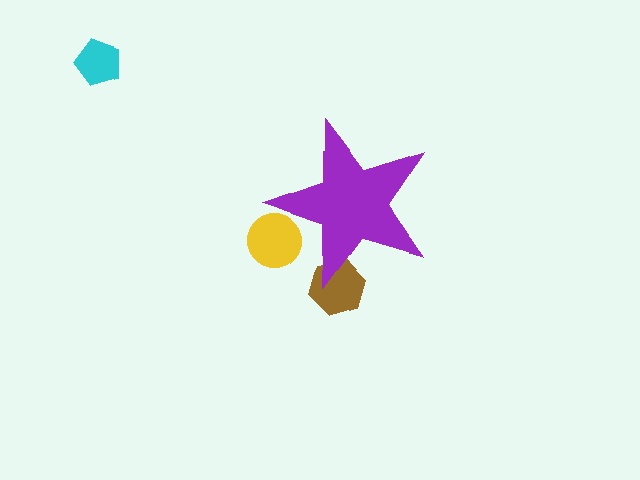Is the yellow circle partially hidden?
Yes, the yellow circle is partially hidden behind the purple star.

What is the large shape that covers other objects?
A purple star.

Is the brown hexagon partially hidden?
Yes, the brown hexagon is partially hidden behind the purple star.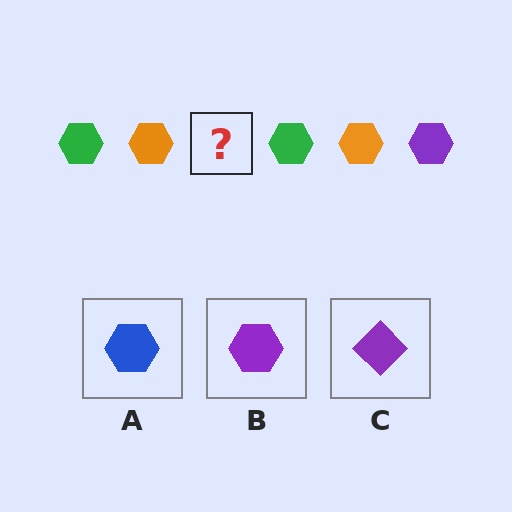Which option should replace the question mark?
Option B.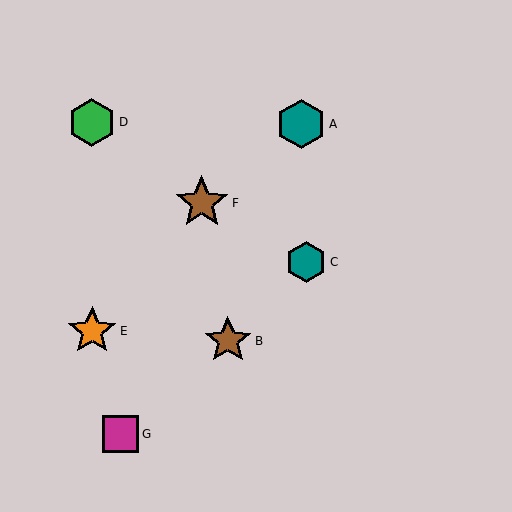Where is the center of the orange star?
The center of the orange star is at (92, 331).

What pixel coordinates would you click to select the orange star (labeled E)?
Click at (92, 331) to select the orange star E.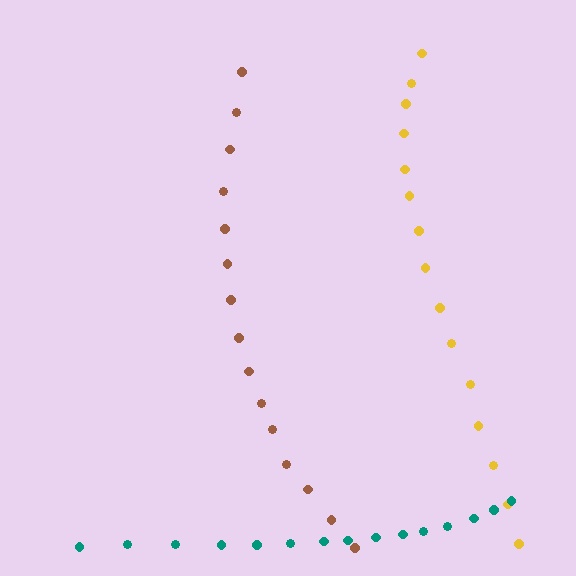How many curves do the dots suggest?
There are 3 distinct paths.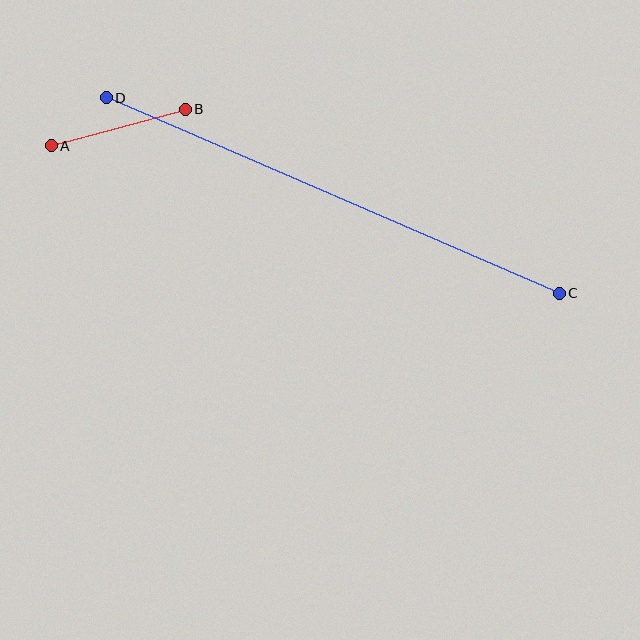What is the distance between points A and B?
The distance is approximately 139 pixels.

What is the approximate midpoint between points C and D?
The midpoint is at approximately (333, 195) pixels.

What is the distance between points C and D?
The distance is approximately 493 pixels.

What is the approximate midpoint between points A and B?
The midpoint is at approximately (118, 128) pixels.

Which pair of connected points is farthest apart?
Points C and D are farthest apart.